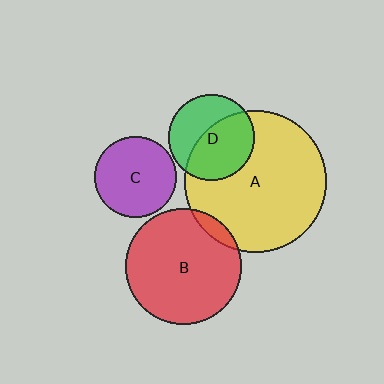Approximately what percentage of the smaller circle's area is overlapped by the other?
Approximately 55%.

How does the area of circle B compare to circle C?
Approximately 2.0 times.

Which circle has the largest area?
Circle A (yellow).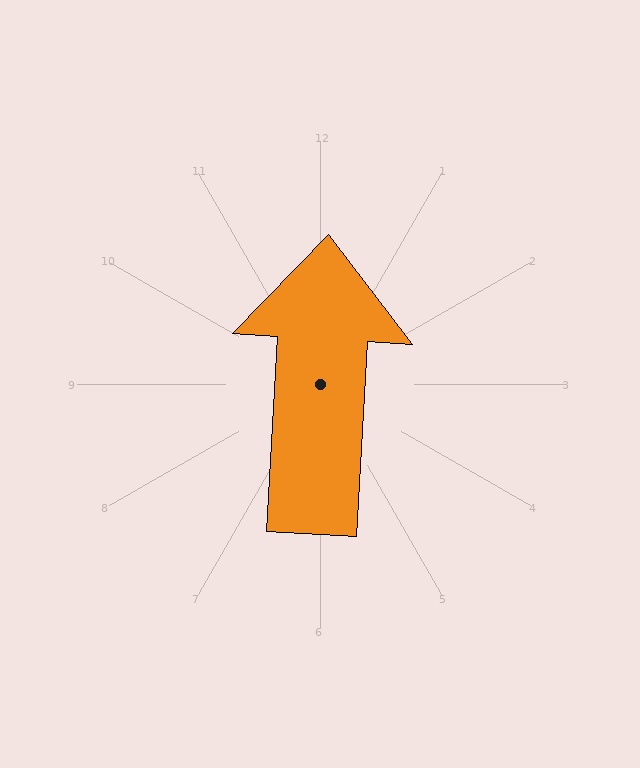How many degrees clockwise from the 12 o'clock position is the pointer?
Approximately 3 degrees.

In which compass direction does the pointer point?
North.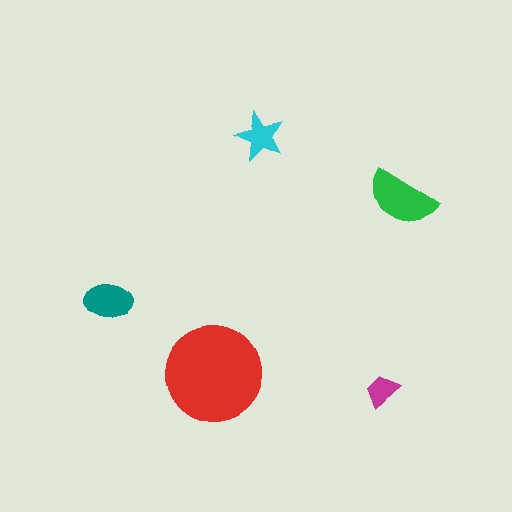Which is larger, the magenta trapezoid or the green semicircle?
The green semicircle.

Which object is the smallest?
The magenta trapezoid.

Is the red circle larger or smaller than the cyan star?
Larger.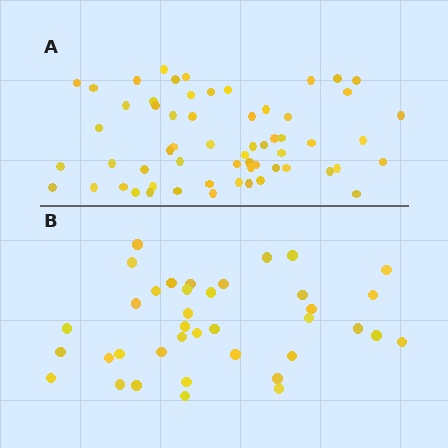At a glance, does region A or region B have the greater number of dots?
Region A (the top region) has more dots.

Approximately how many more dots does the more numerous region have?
Region A has approximately 20 more dots than region B.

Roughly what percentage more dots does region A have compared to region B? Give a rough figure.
About 60% more.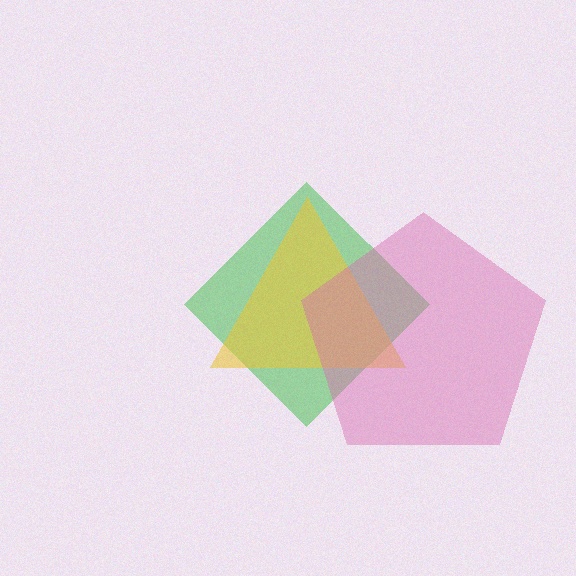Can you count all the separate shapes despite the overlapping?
Yes, there are 3 separate shapes.